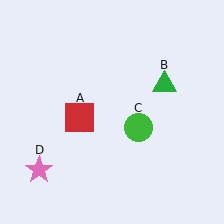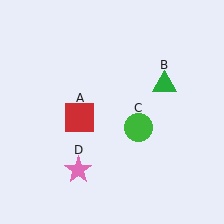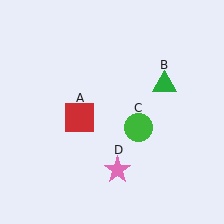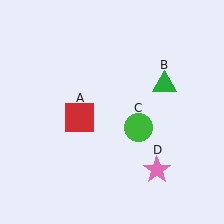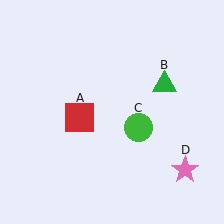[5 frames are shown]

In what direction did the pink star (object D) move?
The pink star (object D) moved right.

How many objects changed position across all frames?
1 object changed position: pink star (object D).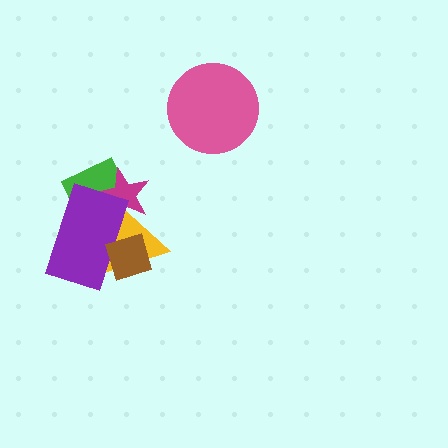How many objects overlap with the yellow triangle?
3 objects overlap with the yellow triangle.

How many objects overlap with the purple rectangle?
4 objects overlap with the purple rectangle.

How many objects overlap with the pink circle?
0 objects overlap with the pink circle.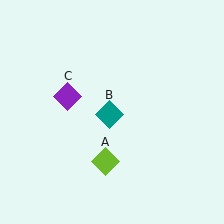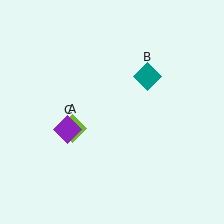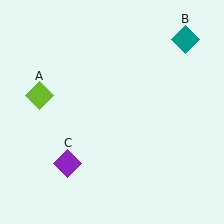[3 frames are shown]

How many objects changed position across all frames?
3 objects changed position: lime diamond (object A), teal diamond (object B), purple diamond (object C).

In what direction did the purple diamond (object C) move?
The purple diamond (object C) moved down.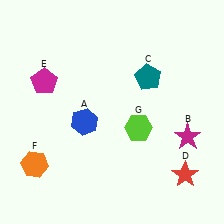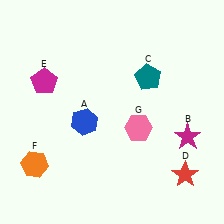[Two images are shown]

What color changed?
The hexagon (G) changed from lime in Image 1 to pink in Image 2.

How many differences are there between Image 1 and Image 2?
There is 1 difference between the two images.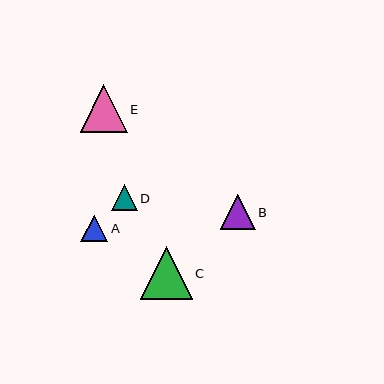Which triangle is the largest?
Triangle C is the largest with a size of approximately 52 pixels.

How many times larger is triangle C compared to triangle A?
Triangle C is approximately 2.0 times the size of triangle A.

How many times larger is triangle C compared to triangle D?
Triangle C is approximately 2.0 times the size of triangle D.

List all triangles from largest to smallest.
From largest to smallest: C, E, B, A, D.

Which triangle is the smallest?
Triangle D is the smallest with a size of approximately 26 pixels.